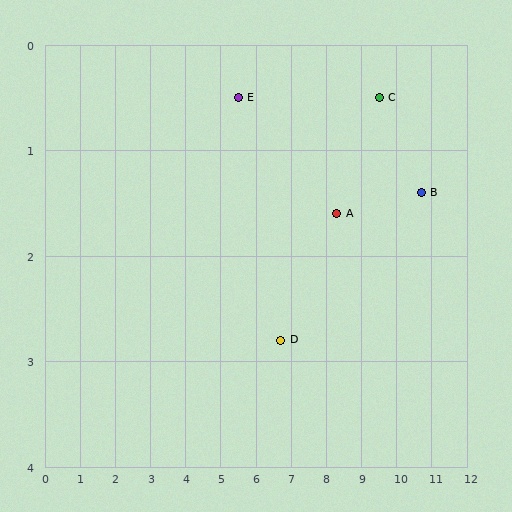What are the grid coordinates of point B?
Point B is at approximately (10.7, 1.4).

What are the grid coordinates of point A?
Point A is at approximately (8.3, 1.6).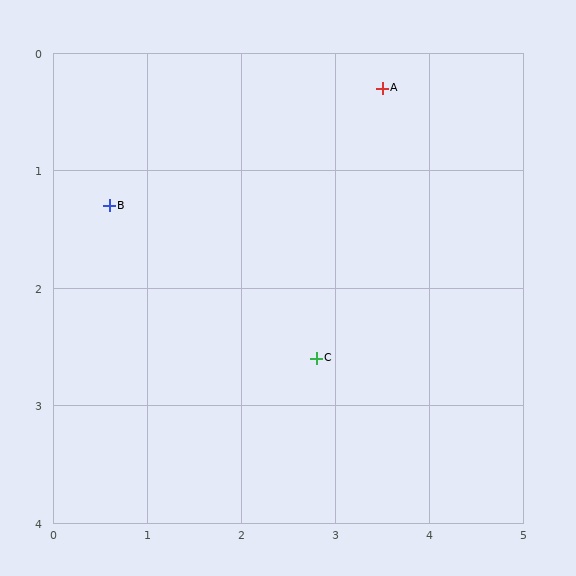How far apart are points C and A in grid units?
Points C and A are about 2.4 grid units apart.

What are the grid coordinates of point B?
Point B is at approximately (0.6, 1.3).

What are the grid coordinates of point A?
Point A is at approximately (3.5, 0.3).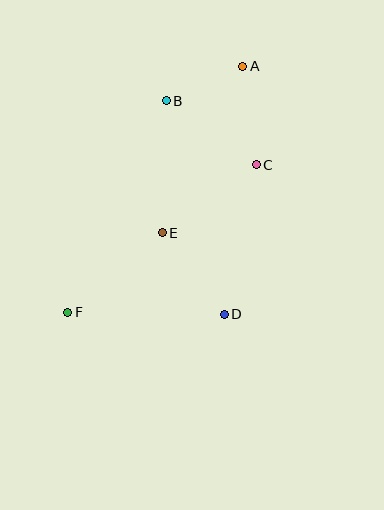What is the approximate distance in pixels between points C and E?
The distance between C and E is approximately 116 pixels.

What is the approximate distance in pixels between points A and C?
The distance between A and C is approximately 100 pixels.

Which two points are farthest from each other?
Points A and F are farthest from each other.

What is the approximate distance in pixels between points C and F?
The distance between C and F is approximately 239 pixels.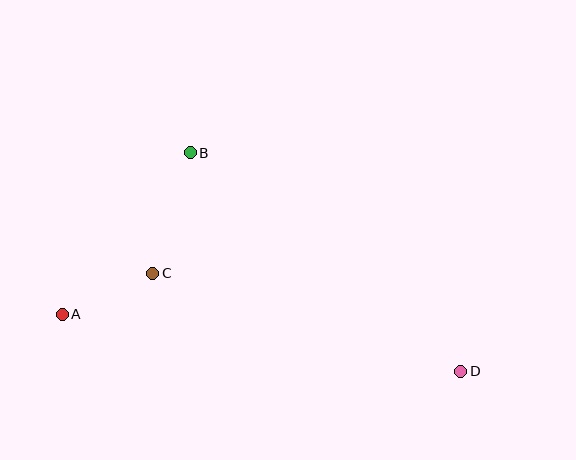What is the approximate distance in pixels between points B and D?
The distance between B and D is approximately 348 pixels.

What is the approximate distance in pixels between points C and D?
The distance between C and D is approximately 323 pixels.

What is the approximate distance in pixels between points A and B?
The distance between A and B is approximately 206 pixels.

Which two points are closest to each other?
Points A and C are closest to each other.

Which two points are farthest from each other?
Points A and D are farthest from each other.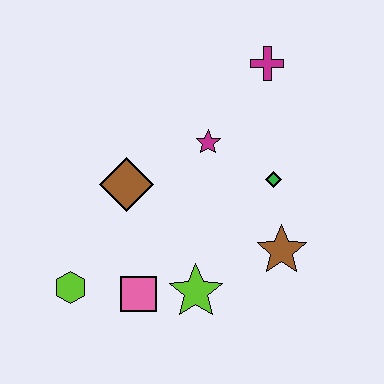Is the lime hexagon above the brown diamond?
No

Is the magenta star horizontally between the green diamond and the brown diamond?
Yes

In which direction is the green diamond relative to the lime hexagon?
The green diamond is to the right of the lime hexagon.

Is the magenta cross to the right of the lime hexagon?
Yes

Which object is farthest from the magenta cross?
The lime hexagon is farthest from the magenta cross.